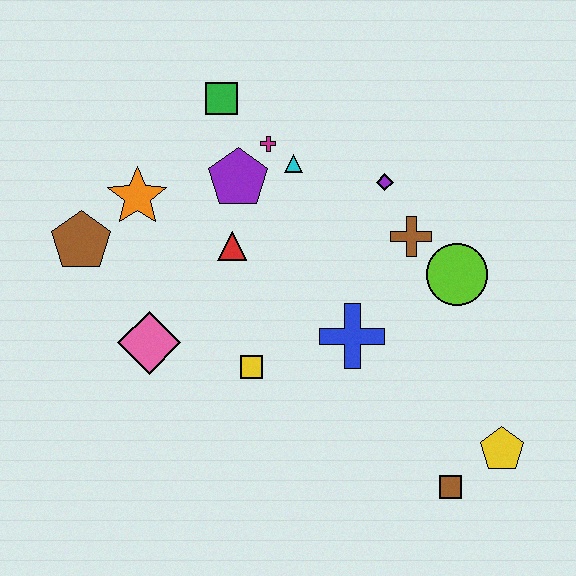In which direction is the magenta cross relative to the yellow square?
The magenta cross is above the yellow square.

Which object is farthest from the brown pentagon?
The yellow pentagon is farthest from the brown pentagon.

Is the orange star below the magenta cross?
Yes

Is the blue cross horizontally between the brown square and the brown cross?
No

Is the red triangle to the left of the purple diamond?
Yes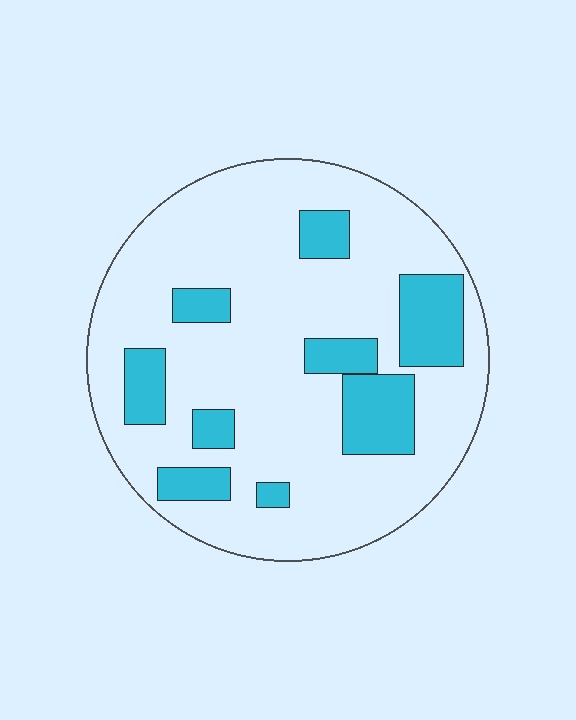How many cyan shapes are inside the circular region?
9.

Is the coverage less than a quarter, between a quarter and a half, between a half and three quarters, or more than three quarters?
Less than a quarter.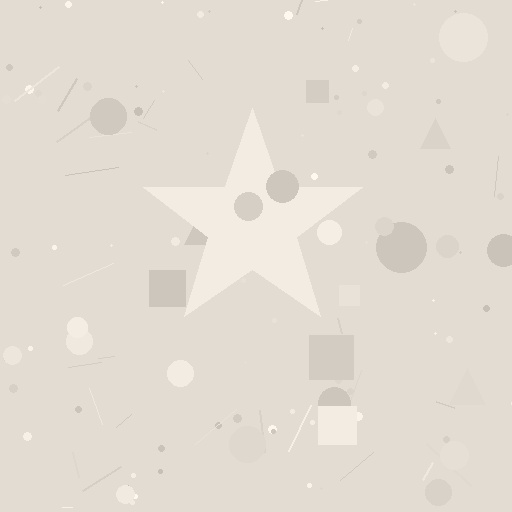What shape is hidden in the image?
A star is hidden in the image.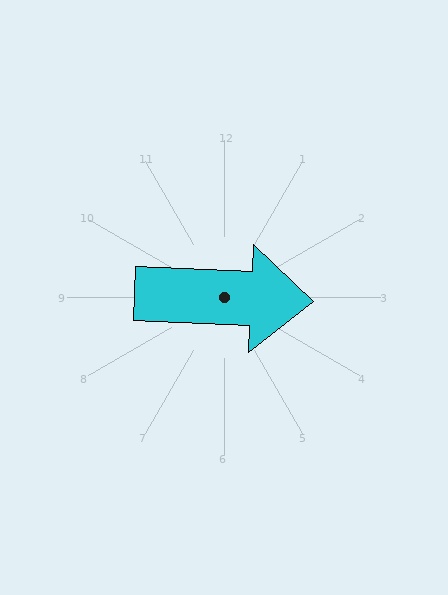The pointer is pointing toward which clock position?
Roughly 3 o'clock.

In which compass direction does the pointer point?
East.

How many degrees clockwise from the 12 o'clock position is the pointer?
Approximately 92 degrees.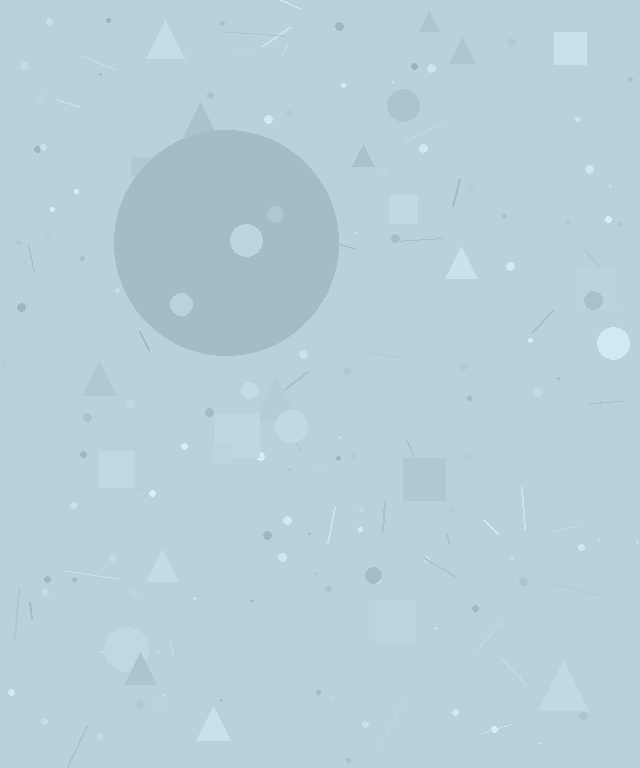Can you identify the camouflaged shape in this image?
The camouflaged shape is a circle.